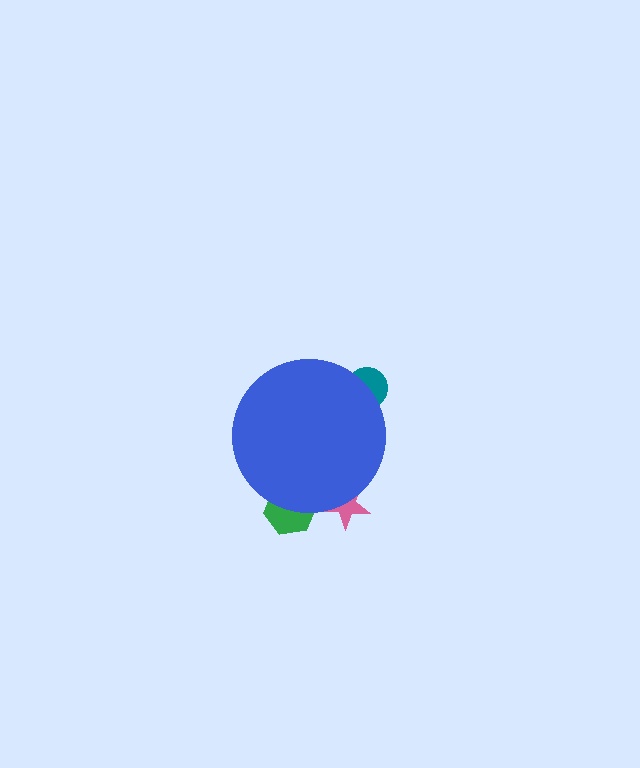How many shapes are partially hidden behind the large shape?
3 shapes are partially hidden.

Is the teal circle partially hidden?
Yes, the teal circle is partially hidden behind the blue circle.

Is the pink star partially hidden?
Yes, the pink star is partially hidden behind the blue circle.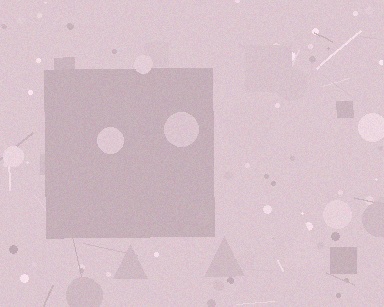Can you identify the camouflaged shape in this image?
The camouflaged shape is a square.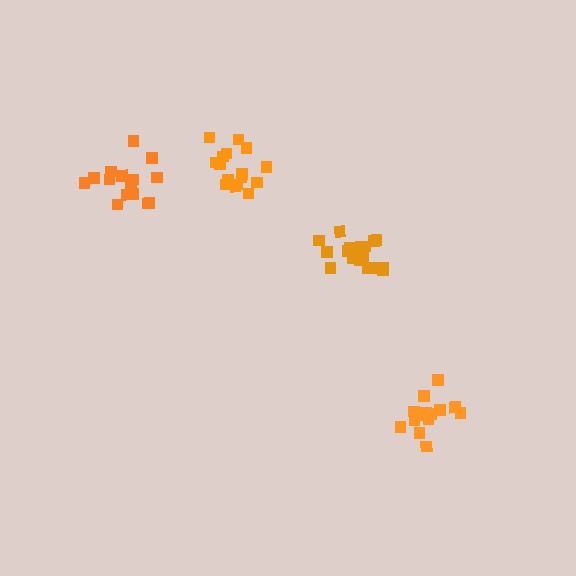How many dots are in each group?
Group 1: 18 dots, Group 2: 15 dots, Group 3: 15 dots, Group 4: 17 dots (65 total).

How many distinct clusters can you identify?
There are 4 distinct clusters.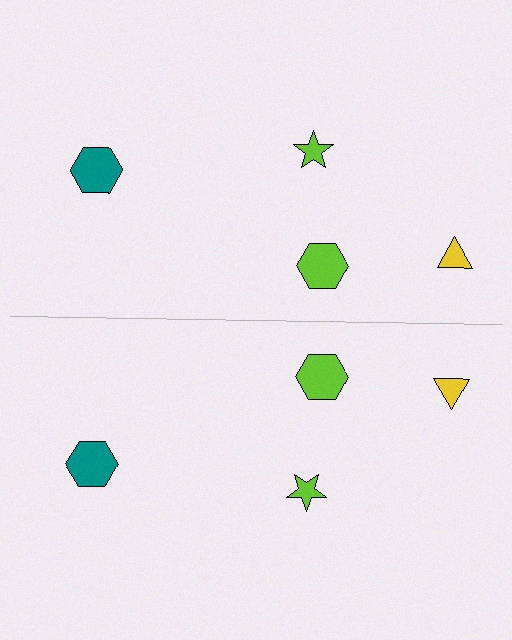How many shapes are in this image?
There are 8 shapes in this image.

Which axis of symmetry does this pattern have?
The pattern has a horizontal axis of symmetry running through the center of the image.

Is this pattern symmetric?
Yes, this pattern has bilateral (reflection) symmetry.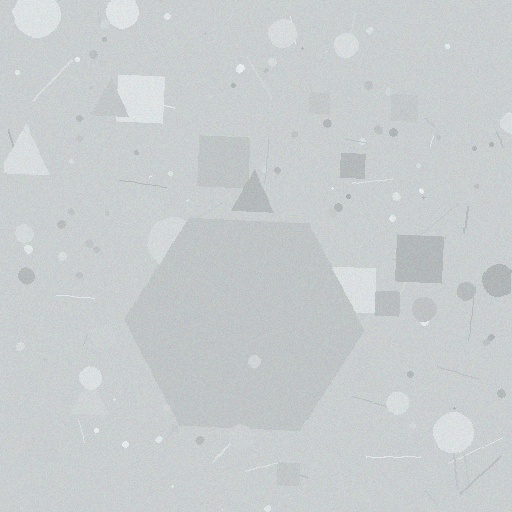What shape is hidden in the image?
A hexagon is hidden in the image.